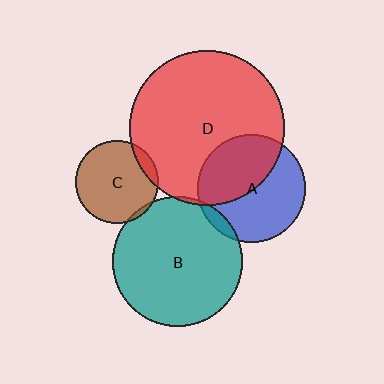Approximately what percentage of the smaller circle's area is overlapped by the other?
Approximately 45%.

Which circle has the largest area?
Circle D (red).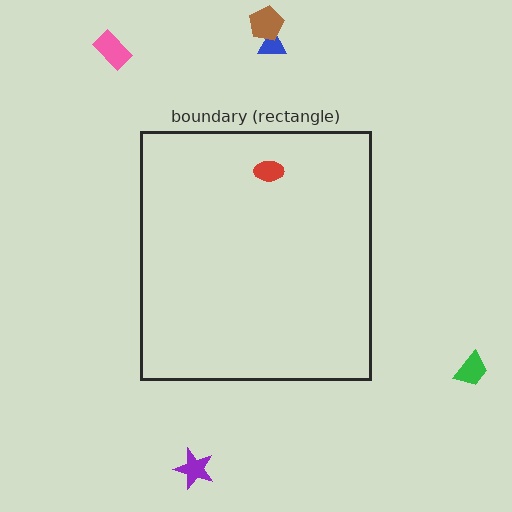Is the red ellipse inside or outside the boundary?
Inside.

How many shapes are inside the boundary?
1 inside, 5 outside.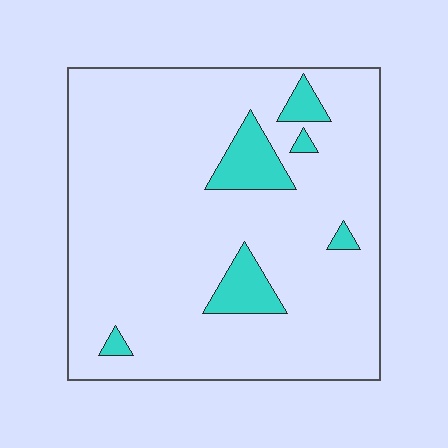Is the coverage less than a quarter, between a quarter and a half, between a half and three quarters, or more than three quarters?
Less than a quarter.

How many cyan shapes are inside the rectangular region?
6.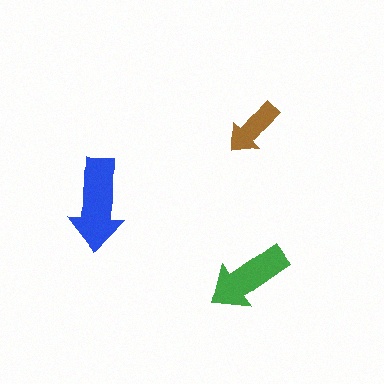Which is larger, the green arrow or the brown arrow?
The green one.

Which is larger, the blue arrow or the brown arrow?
The blue one.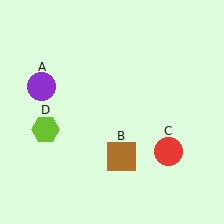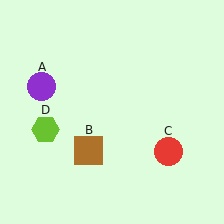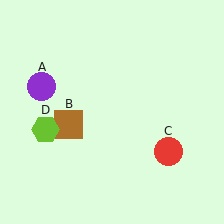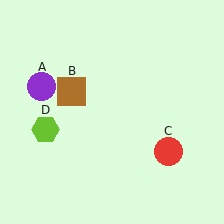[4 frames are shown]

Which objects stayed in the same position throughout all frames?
Purple circle (object A) and red circle (object C) and lime hexagon (object D) remained stationary.